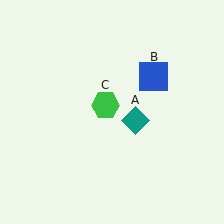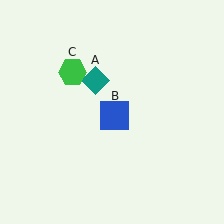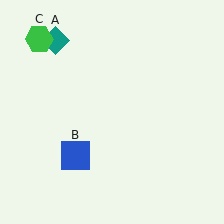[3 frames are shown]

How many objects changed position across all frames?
3 objects changed position: teal diamond (object A), blue square (object B), green hexagon (object C).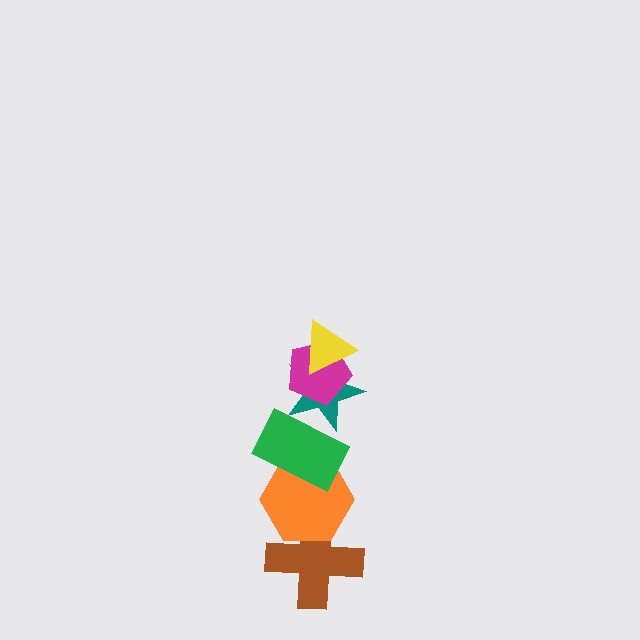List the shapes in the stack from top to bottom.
From top to bottom: the yellow triangle, the magenta pentagon, the teal star, the green rectangle, the orange hexagon, the brown cross.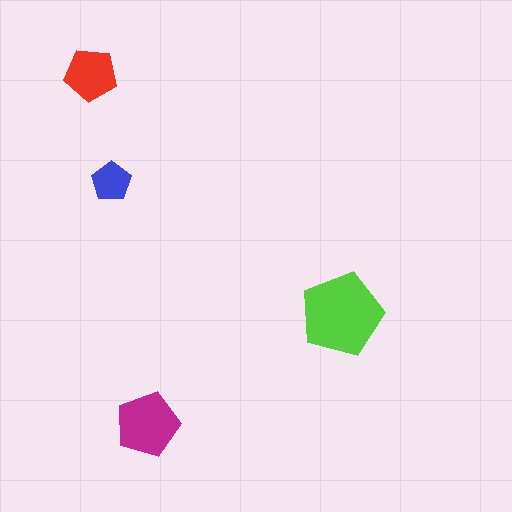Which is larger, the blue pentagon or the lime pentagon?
The lime one.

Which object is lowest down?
The magenta pentagon is bottommost.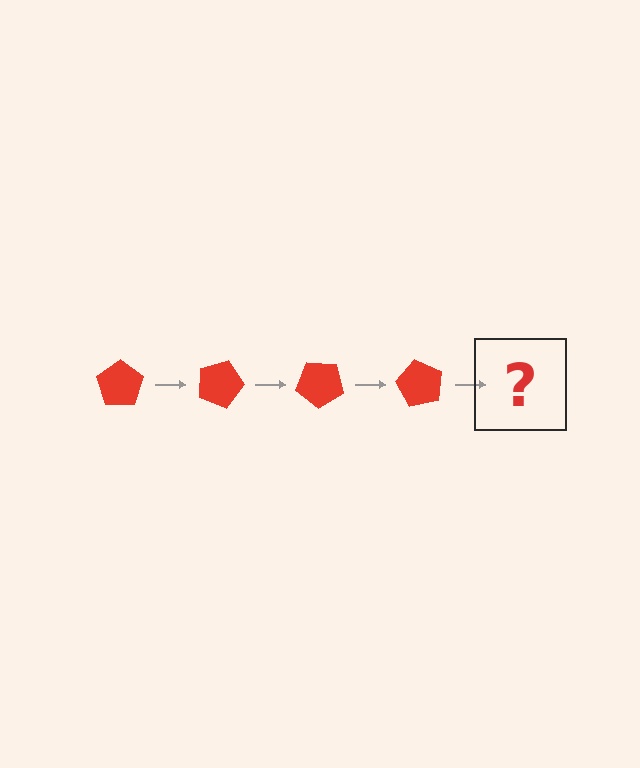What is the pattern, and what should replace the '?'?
The pattern is that the pentagon rotates 20 degrees each step. The '?' should be a red pentagon rotated 80 degrees.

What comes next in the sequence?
The next element should be a red pentagon rotated 80 degrees.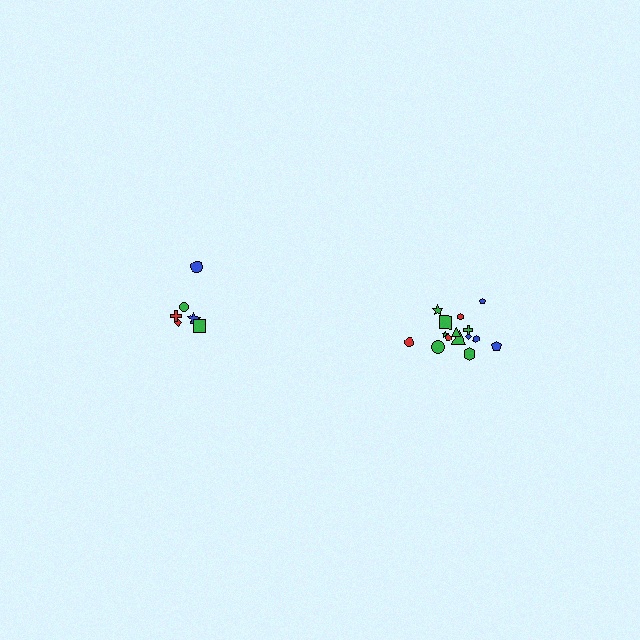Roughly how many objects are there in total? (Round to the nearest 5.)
Roughly 20 objects in total.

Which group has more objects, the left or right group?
The right group.